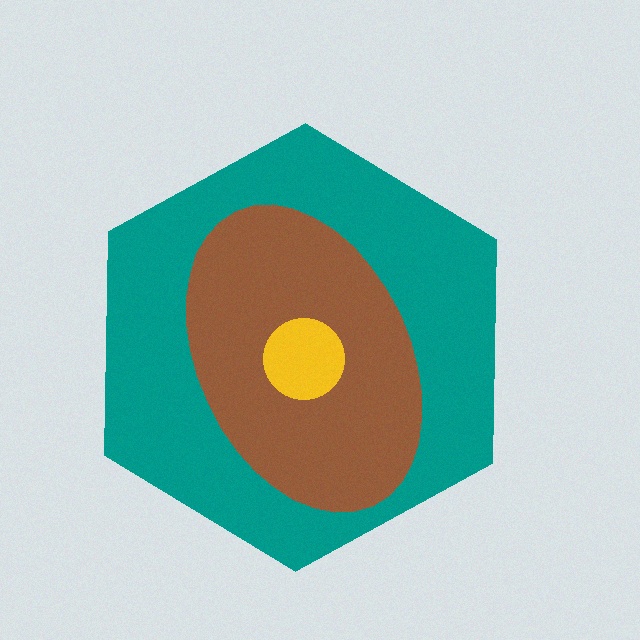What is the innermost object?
The yellow circle.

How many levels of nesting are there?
3.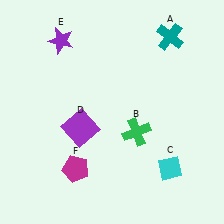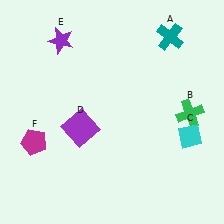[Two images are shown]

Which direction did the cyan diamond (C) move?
The cyan diamond (C) moved up.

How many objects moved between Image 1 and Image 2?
3 objects moved between the two images.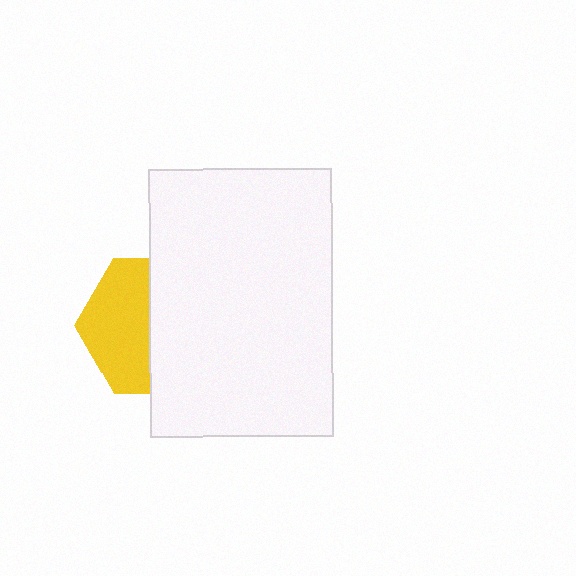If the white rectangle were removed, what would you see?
You would see the complete yellow hexagon.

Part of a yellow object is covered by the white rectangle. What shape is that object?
It is a hexagon.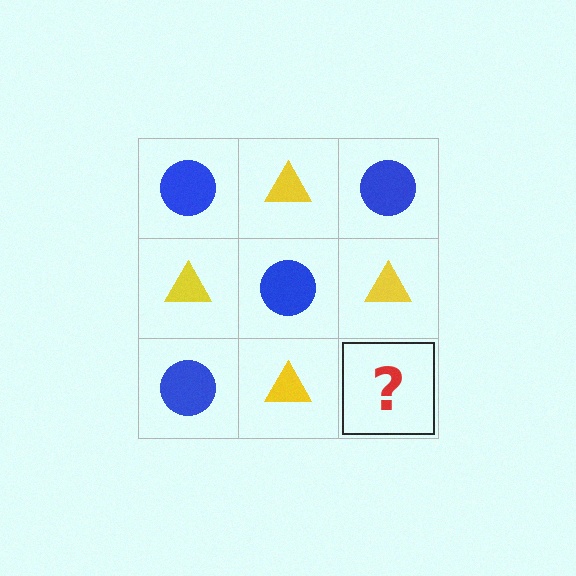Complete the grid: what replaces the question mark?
The question mark should be replaced with a blue circle.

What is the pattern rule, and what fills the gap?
The rule is that it alternates blue circle and yellow triangle in a checkerboard pattern. The gap should be filled with a blue circle.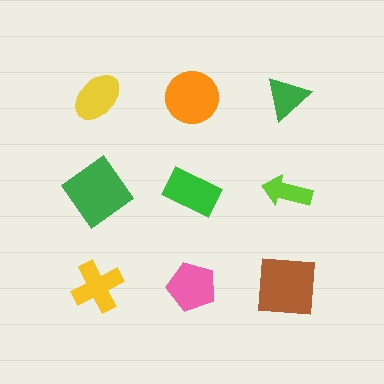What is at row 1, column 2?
An orange circle.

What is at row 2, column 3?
A lime arrow.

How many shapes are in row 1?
3 shapes.